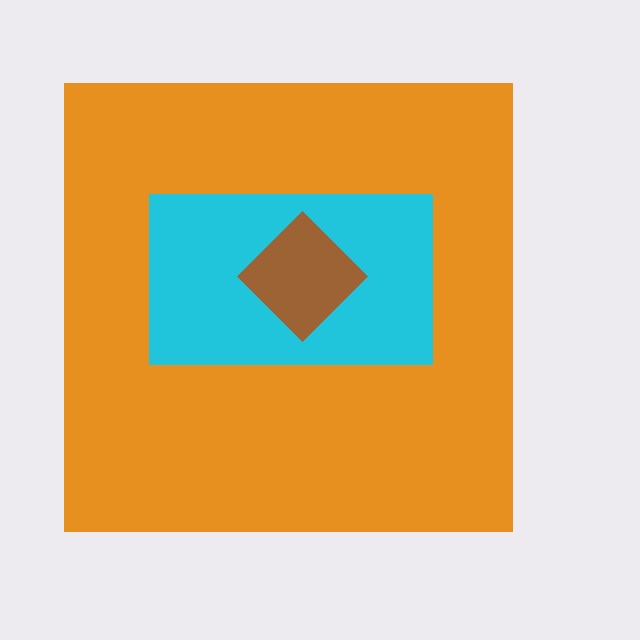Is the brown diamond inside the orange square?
Yes.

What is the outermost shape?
The orange square.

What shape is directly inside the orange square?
The cyan rectangle.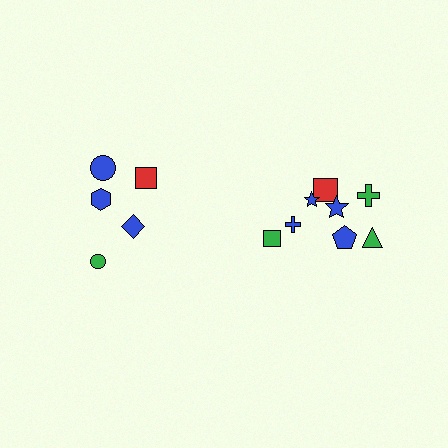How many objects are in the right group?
There are 8 objects.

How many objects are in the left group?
There are 5 objects.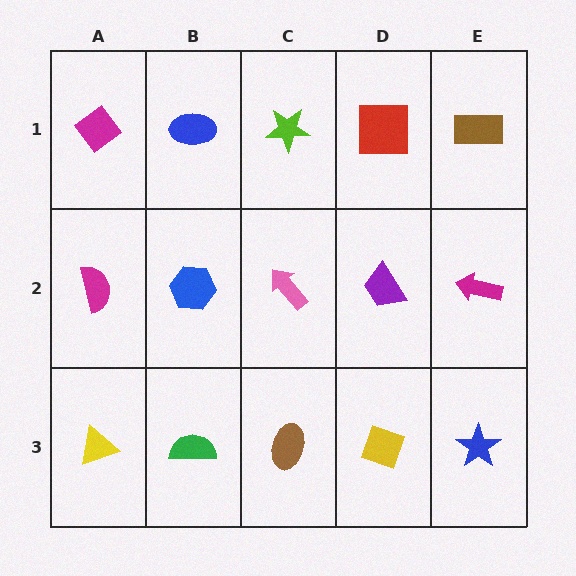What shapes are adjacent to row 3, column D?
A purple trapezoid (row 2, column D), a brown ellipse (row 3, column C), a blue star (row 3, column E).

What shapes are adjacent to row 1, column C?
A pink arrow (row 2, column C), a blue ellipse (row 1, column B), a red square (row 1, column D).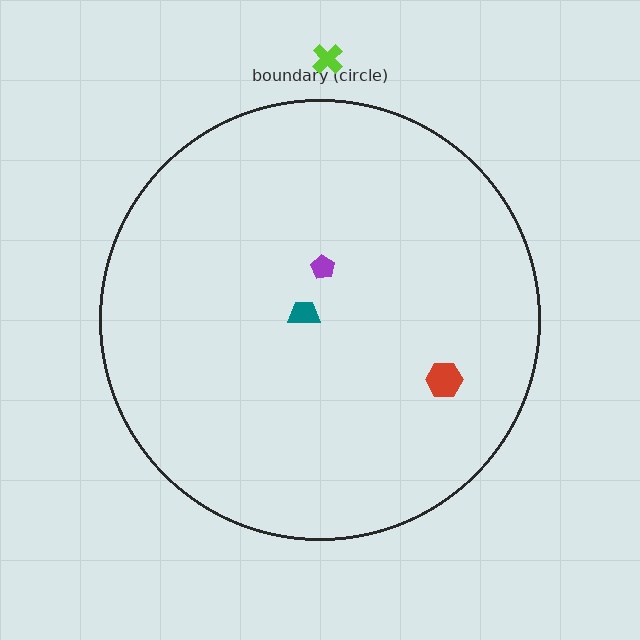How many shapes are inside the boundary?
3 inside, 1 outside.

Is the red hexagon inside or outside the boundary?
Inside.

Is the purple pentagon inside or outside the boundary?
Inside.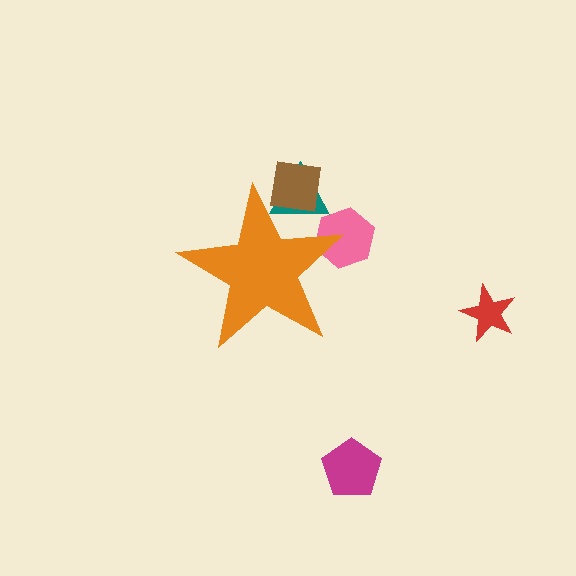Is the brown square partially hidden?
Yes, the brown square is partially hidden behind the orange star.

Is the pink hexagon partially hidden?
Yes, the pink hexagon is partially hidden behind the orange star.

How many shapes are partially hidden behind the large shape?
3 shapes are partially hidden.